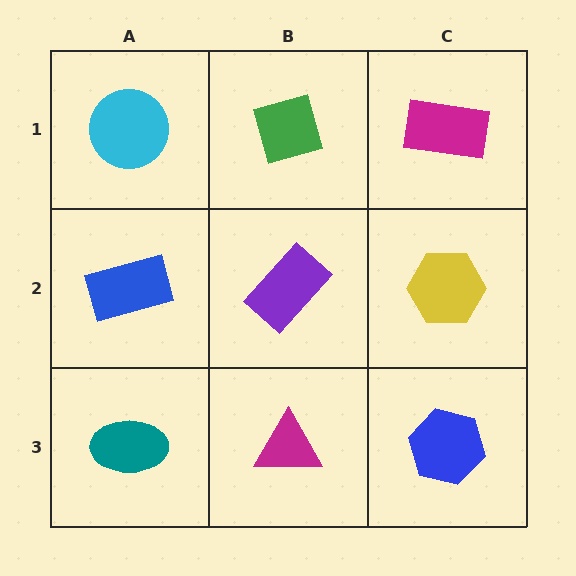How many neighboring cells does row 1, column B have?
3.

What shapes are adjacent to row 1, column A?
A blue rectangle (row 2, column A), a green diamond (row 1, column B).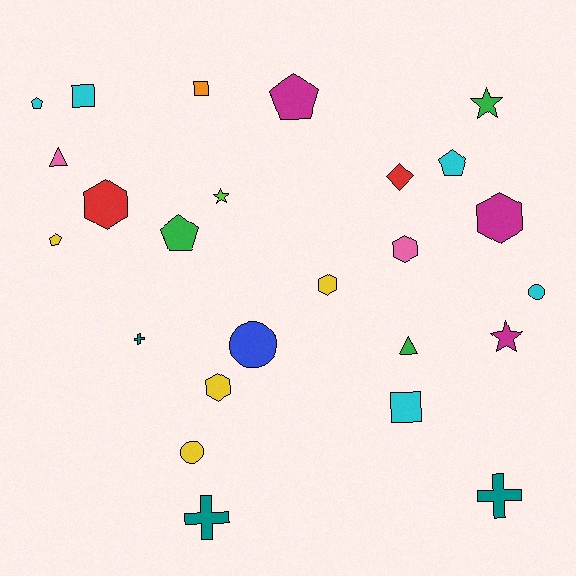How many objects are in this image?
There are 25 objects.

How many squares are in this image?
There are 3 squares.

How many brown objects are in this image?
There are no brown objects.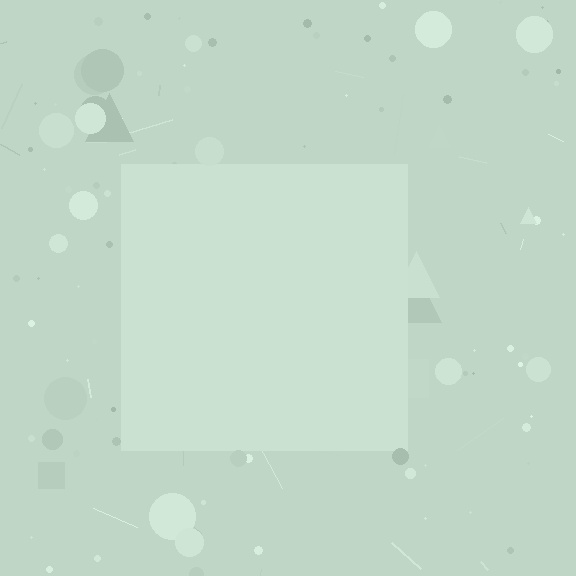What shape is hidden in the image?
A square is hidden in the image.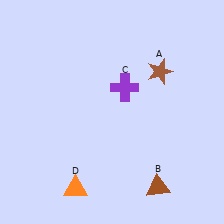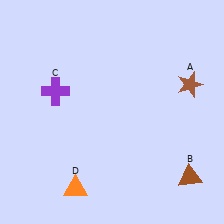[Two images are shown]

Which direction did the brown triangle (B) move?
The brown triangle (B) moved right.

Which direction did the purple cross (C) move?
The purple cross (C) moved left.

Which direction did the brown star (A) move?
The brown star (A) moved right.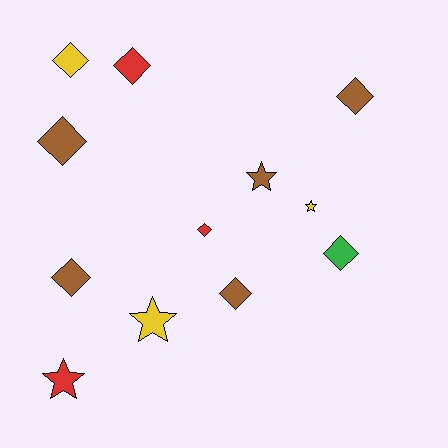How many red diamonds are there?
There are 2 red diamonds.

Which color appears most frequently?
Brown, with 5 objects.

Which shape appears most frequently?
Diamond, with 8 objects.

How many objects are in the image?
There are 12 objects.